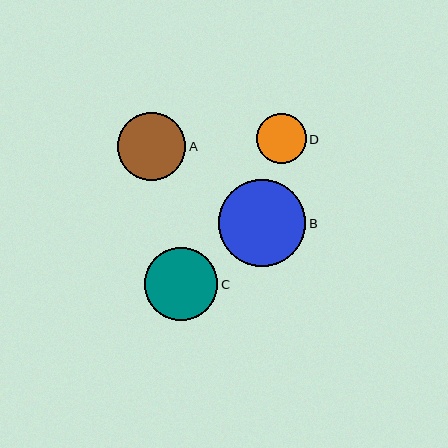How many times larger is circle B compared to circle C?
Circle B is approximately 1.2 times the size of circle C.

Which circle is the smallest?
Circle D is the smallest with a size of approximately 50 pixels.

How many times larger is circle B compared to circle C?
Circle B is approximately 1.2 times the size of circle C.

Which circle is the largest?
Circle B is the largest with a size of approximately 87 pixels.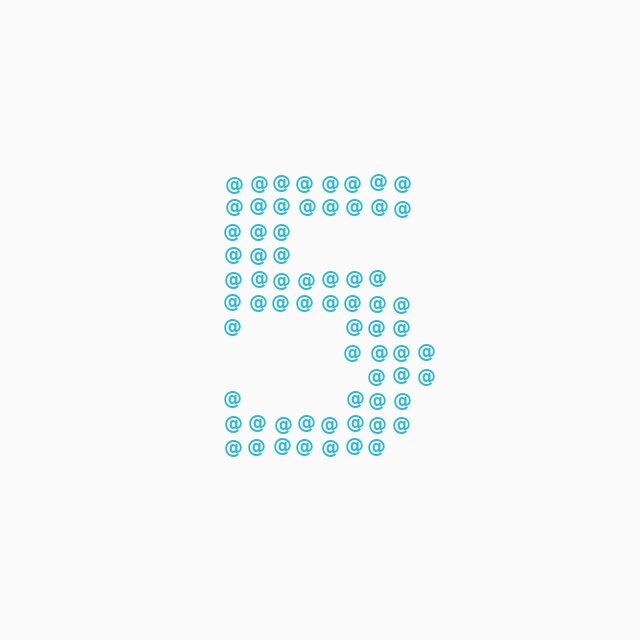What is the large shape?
The large shape is the digit 5.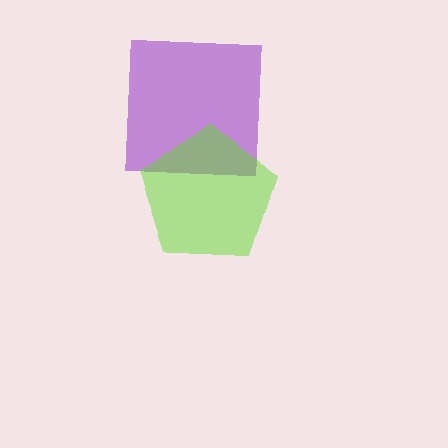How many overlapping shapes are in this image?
There are 2 overlapping shapes in the image.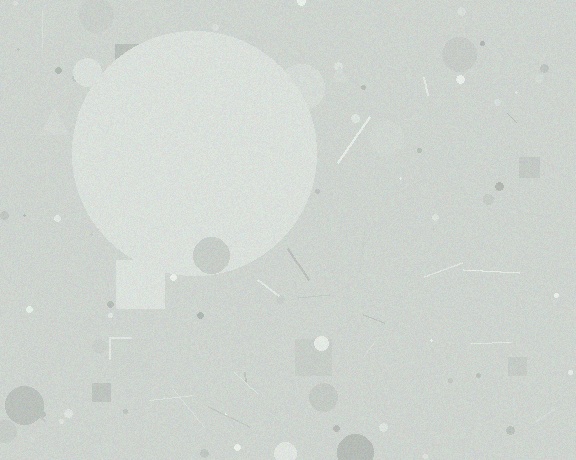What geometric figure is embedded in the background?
A circle is embedded in the background.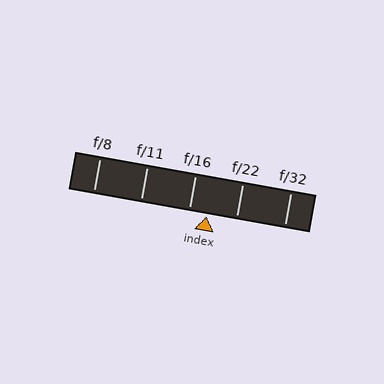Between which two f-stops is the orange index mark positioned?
The index mark is between f/16 and f/22.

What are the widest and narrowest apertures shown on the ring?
The widest aperture shown is f/8 and the narrowest is f/32.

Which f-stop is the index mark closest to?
The index mark is closest to f/16.